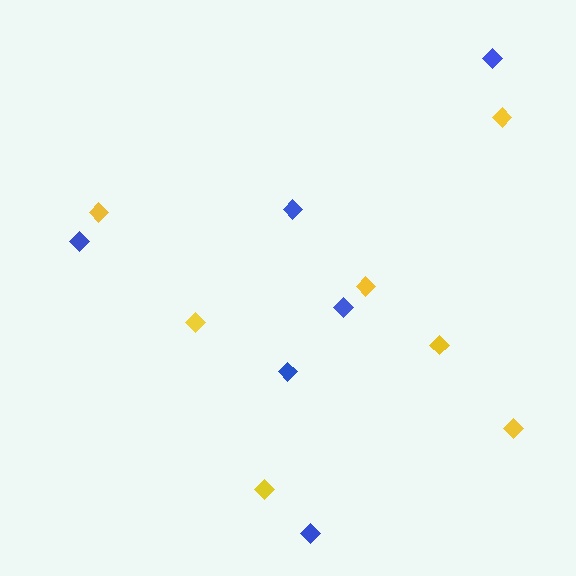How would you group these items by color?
There are 2 groups: one group of blue diamonds (6) and one group of yellow diamonds (7).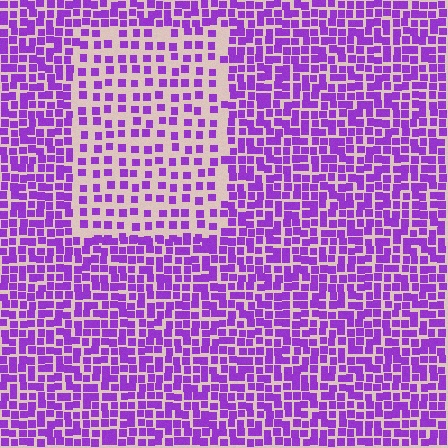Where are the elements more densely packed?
The elements are more densely packed outside the rectangle boundary.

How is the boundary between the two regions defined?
The boundary is defined by a change in element density (approximately 2.0x ratio). All elements are the same color, size, and shape.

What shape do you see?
I see a rectangle.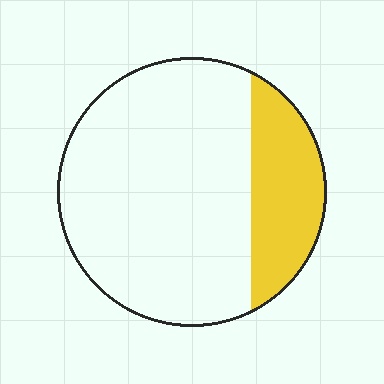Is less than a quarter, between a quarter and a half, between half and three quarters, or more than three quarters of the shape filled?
Less than a quarter.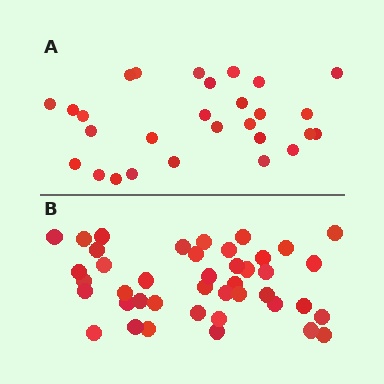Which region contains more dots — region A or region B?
Region B (the bottom region) has more dots.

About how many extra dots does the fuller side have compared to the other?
Region B has approximately 15 more dots than region A.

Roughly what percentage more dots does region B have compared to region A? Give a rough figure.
About 50% more.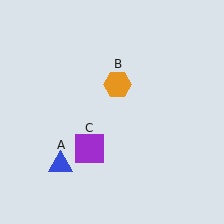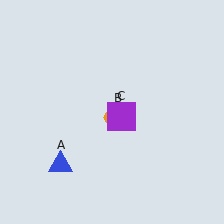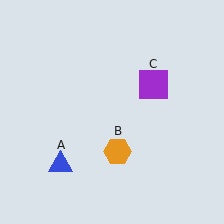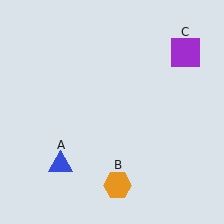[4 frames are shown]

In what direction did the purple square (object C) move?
The purple square (object C) moved up and to the right.